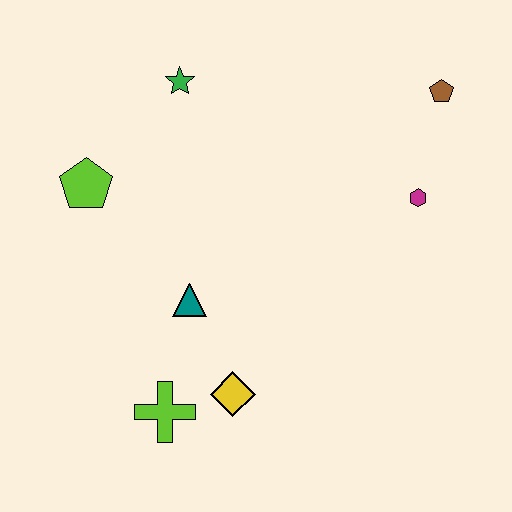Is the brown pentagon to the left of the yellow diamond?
No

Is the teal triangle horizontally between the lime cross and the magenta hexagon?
Yes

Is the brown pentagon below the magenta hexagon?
No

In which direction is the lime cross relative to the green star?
The lime cross is below the green star.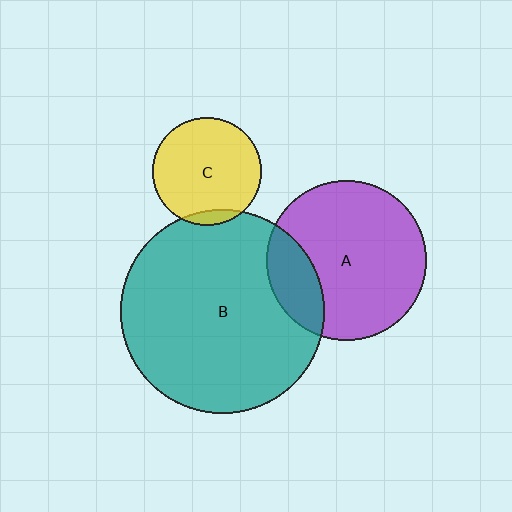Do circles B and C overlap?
Yes.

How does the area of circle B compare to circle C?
Approximately 3.5 times.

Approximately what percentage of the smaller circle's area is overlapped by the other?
Approximately 5%.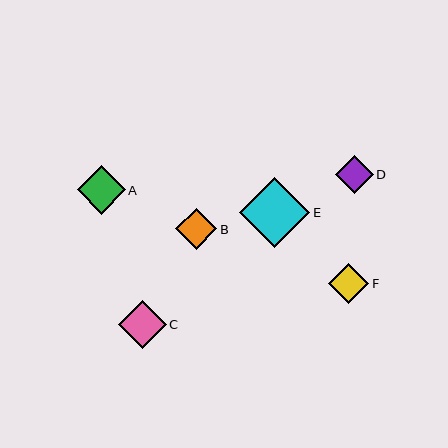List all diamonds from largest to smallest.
From largest to smallest: E, A, C, B, F, D.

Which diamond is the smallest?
Diamond D is the smallest with a size of approximately 38 pixels.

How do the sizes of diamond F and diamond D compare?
Diamond F and diamond D are approximately the same size.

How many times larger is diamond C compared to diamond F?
Diamond C is approximately 1.2 times the size of diamond F.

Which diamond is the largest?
Diamond E is the largest with a size of approximately 70 pixels.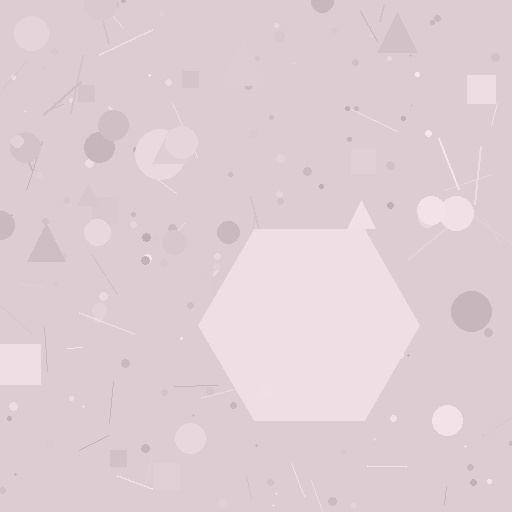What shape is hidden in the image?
A hexagon is hidden in the image.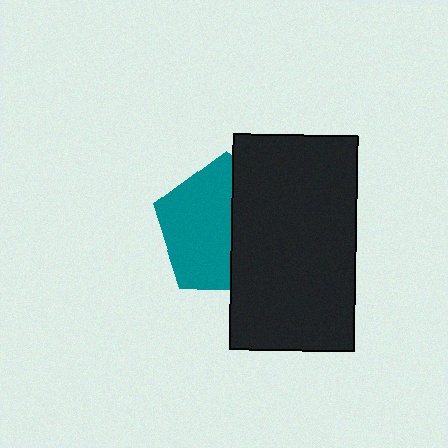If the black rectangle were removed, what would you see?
You would see the complete teal pentagon.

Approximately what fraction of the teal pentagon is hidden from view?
Roughly 44% of the teal pentagon is hidden behind the black rectangle.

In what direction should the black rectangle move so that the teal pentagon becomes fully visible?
The black rectangle should move right. That is the shortest direction to clear the overlap and leave the teal pentagon fully visible.